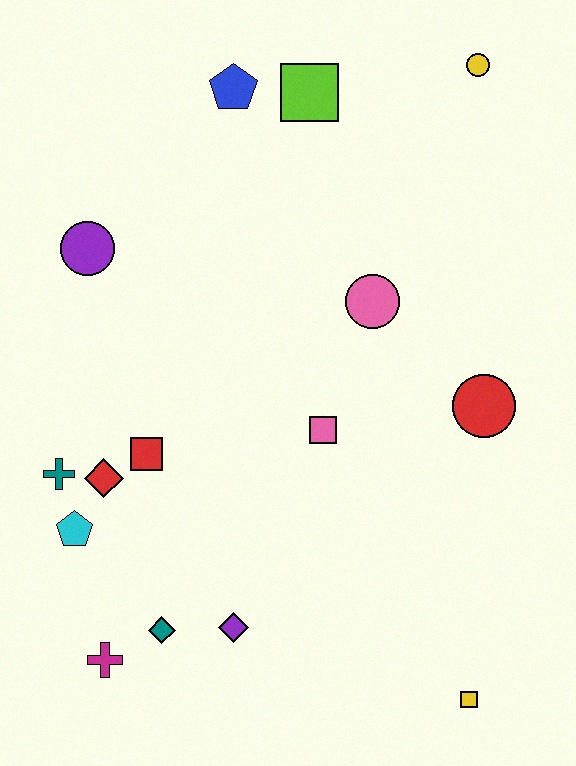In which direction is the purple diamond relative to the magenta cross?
The purple diamond is to the right of the magenta cross.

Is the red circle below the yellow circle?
Yes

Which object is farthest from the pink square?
The yellow circle is farthest from the pink square.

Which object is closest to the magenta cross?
The teal diamond is closest to the magenta cross.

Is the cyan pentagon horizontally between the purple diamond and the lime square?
No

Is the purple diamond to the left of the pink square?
Yes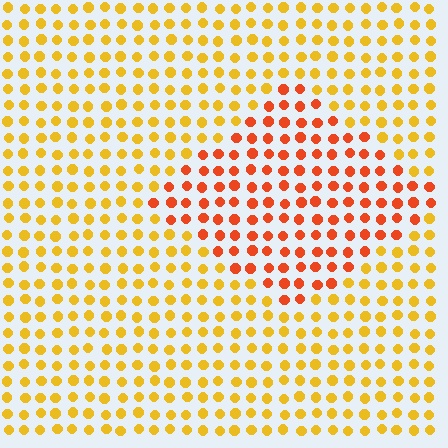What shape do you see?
I see a diamond.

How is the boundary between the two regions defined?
The boundary is defined purely by a slight shift in hue (about 35 degrees). Spacing, size, and orientation are identical on both sides.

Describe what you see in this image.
The image is filled with small yellow elements in a uniform arrangement. A diamond-shaped region is visible where the elements are tinted to a slightly different hue, forming a subtle color boundary.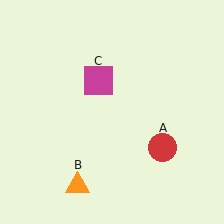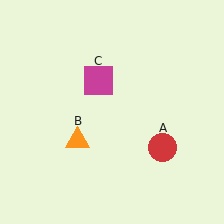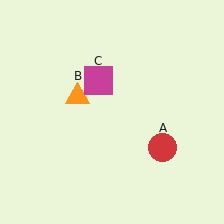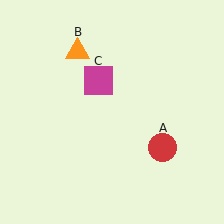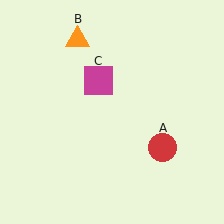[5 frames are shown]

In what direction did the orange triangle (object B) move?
The orange triangle (object B) moved up.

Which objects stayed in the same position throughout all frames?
Red circle (object A) and magenta square (object C) remained stationary.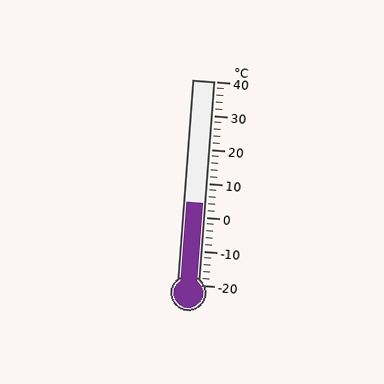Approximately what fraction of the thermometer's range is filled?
The thermometer is filled to approximately 40% of its range.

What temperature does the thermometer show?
The thermometer shows approximately 4°C.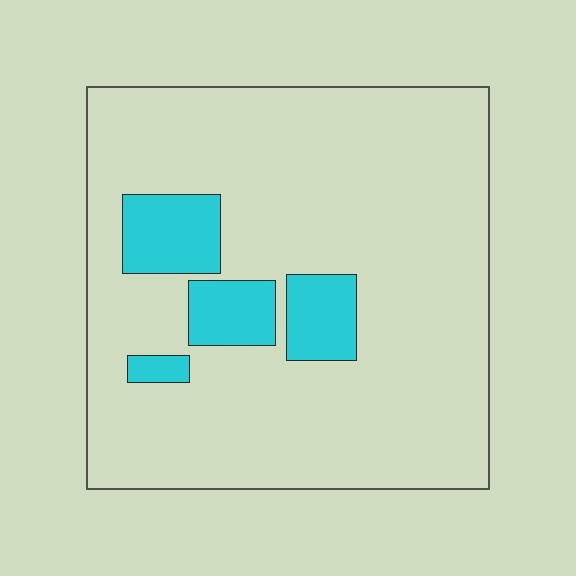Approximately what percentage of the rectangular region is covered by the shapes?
Approximately 15%.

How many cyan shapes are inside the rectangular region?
4.